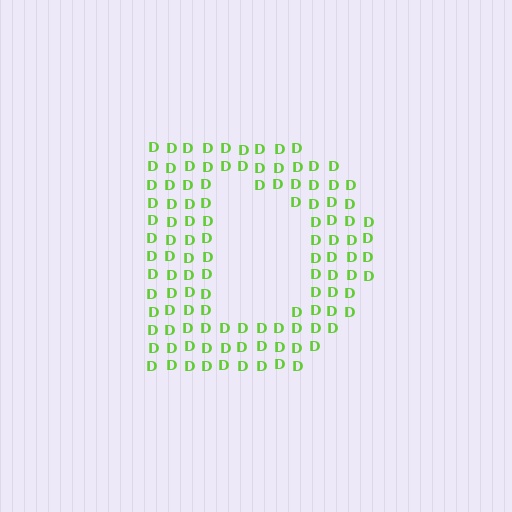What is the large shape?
The large shape is the letter D.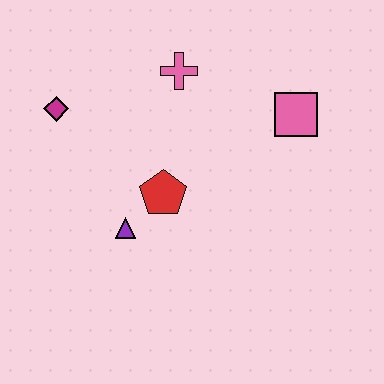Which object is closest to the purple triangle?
The red pentagon is closest to the purple triangle.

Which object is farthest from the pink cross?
The purple triangle is farthest from the pink cross.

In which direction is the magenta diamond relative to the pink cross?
The magenta diamond is to the left of the pink cross.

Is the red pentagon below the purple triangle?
No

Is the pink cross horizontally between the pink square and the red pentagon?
Yes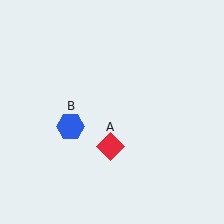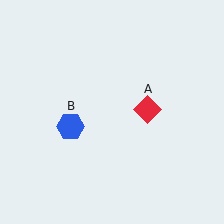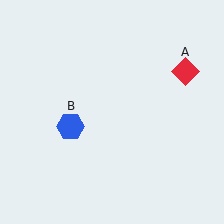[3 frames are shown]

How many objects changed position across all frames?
1 object changed position: red diamond (object A).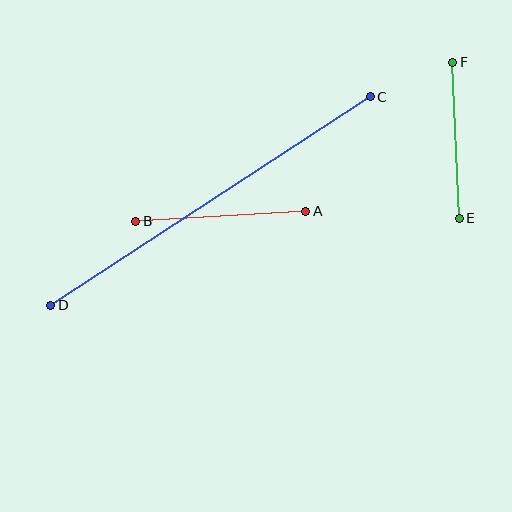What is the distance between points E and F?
The distance is approximately 156 pixels.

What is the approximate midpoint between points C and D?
The midpoint is at approximately (210, 201) pixels.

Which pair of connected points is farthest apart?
Points C and D are farthest apart.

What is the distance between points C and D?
The distance is approximately 381 pixels.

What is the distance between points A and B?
The distance is approximately 170 pixels.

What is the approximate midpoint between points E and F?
The midpoint is at approximately (456, 140) pixels.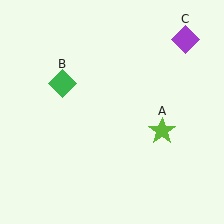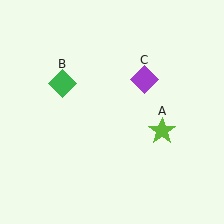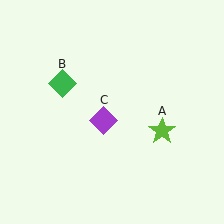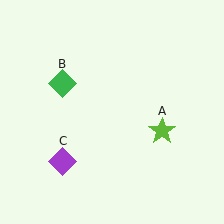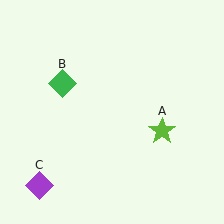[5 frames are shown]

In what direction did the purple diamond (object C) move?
The purple diamond (object C) moved down and to the left.